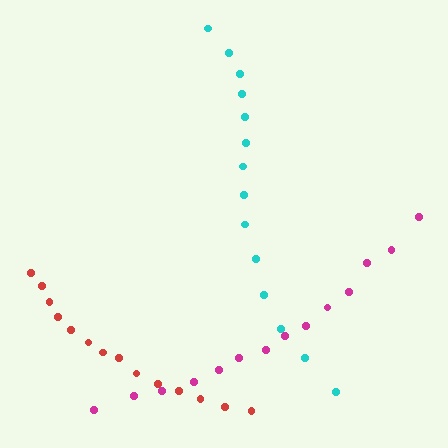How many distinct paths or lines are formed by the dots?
There are 3 distinct paths.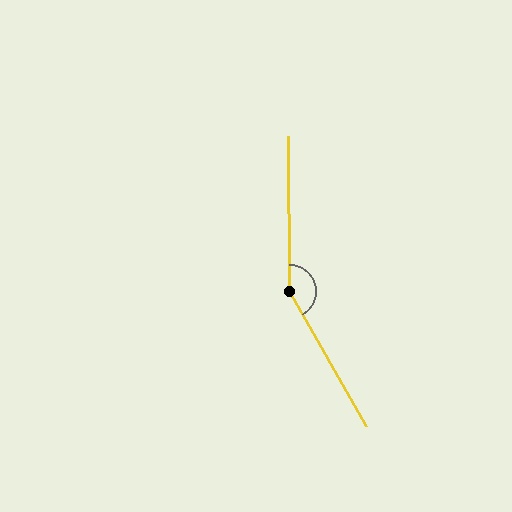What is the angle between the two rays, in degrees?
Approximately 150 degrees.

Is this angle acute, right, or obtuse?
It is obtuse.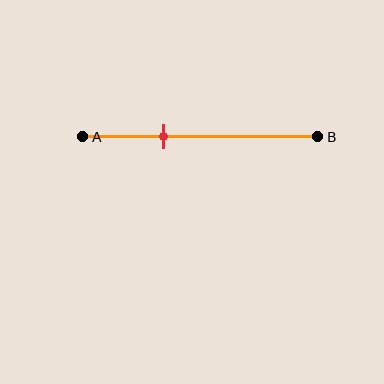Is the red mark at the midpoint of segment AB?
No, the mark is at about 35% from A, not at the 50% midpoint.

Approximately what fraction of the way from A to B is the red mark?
The red mark is approximately 35% of the way from A to B.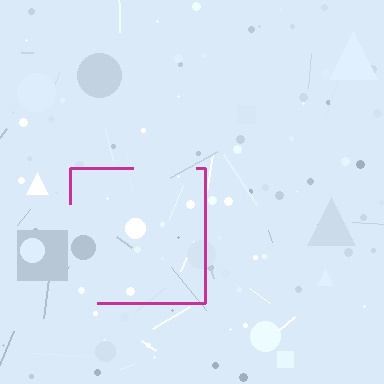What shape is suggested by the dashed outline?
The dashed outline suggests a square.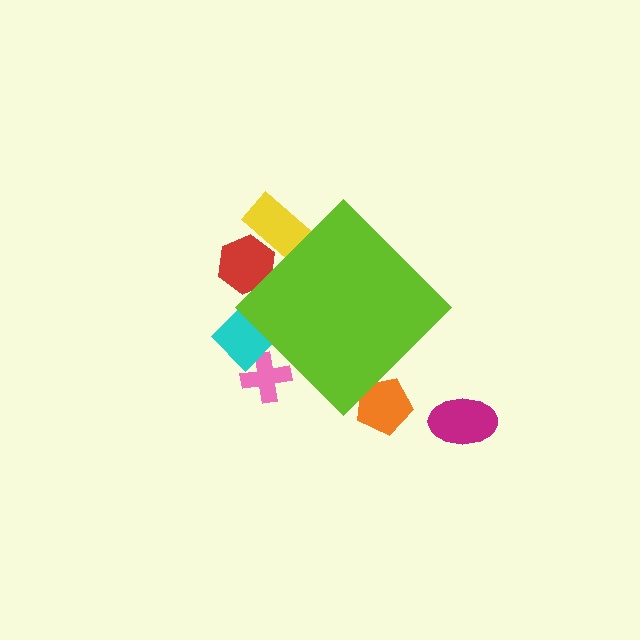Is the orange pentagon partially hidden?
Yes, the orange pentagon is partially hidden behind the lime diamond.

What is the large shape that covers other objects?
A lime diamond.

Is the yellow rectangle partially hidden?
Yes, the yellow rectangle is partially hidden behind the lime diamond.